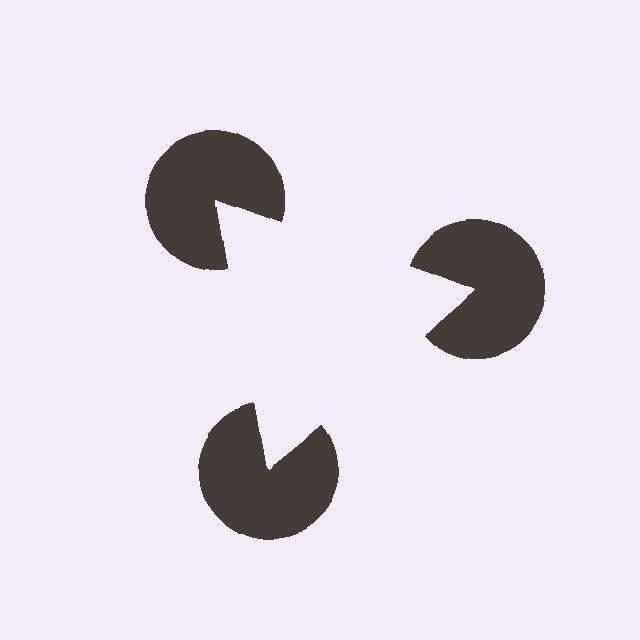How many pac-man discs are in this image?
There are 3 — one at each vertex of the illusory triangle.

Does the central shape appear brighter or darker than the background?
It typically appears slightly brighter than the background, even though no actual brightness change is drawn.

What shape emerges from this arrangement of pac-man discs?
An illusory triangle — its edges are inferred from the aligned wedge cuts in the pac-man discs, not physically drawn.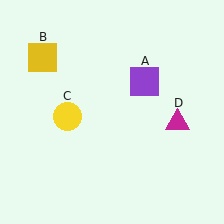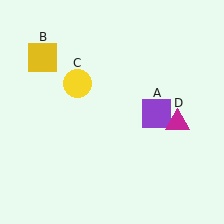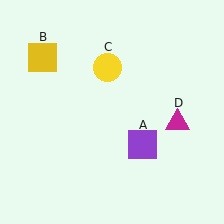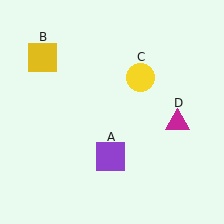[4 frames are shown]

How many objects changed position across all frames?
2 objects changed position: purple square (object A), yellow circle (object C).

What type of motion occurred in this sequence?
The purple square (object A), yellow circle (object C) rotated clockwise around the center of the scene.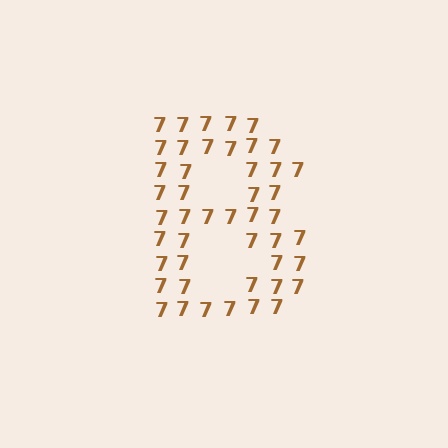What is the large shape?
The large shape is the letter B.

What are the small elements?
The small elements are digit 7's.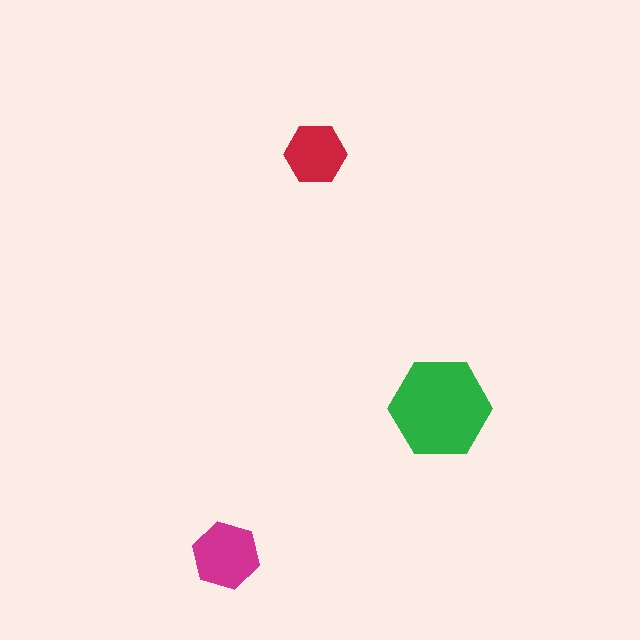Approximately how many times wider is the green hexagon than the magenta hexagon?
About 1.5 times wider.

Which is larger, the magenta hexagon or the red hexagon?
The magenta one.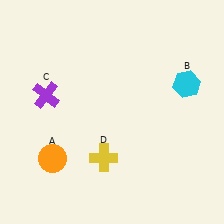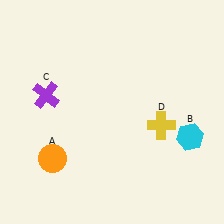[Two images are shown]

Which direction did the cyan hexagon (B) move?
The cyan hexagon (B) moved down.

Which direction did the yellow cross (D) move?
The yellow cross (D) moved right.